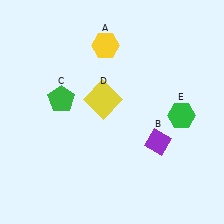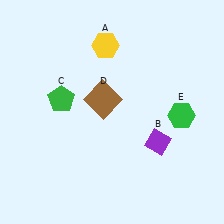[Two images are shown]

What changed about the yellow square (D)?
In Image 1, D is yellow. In Image 2, it changed to brown.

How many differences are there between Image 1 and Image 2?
There is 1 difference between the two images.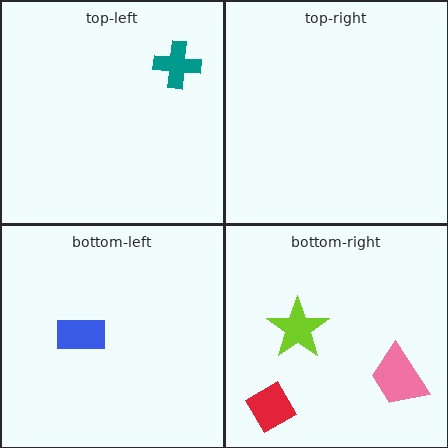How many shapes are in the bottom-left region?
1.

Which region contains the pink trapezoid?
The bottom-right region.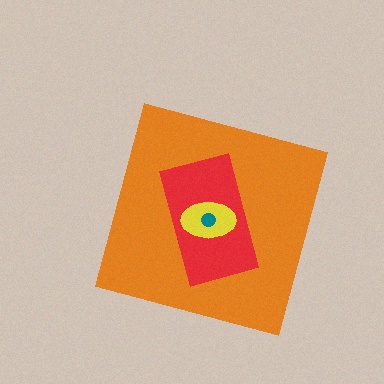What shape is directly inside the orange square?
The red rectangle.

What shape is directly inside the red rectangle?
The yellow ellipse.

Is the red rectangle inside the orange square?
Yes.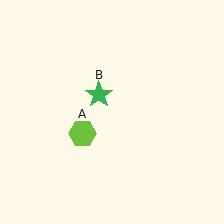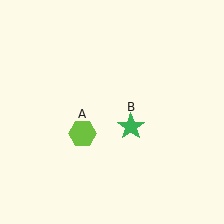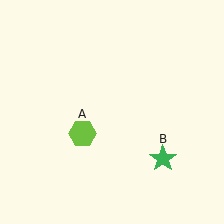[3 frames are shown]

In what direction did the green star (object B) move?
The green star (object B) moved down and to the right.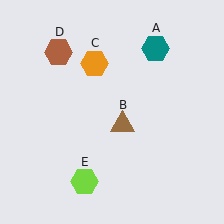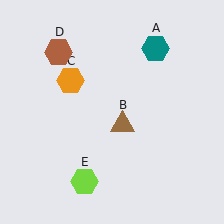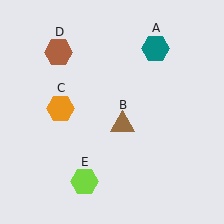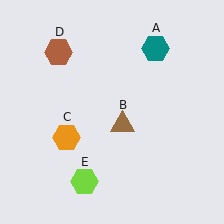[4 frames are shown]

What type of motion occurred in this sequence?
The orange hexagon (object C) rotated counterclockwise around the center of the scene.